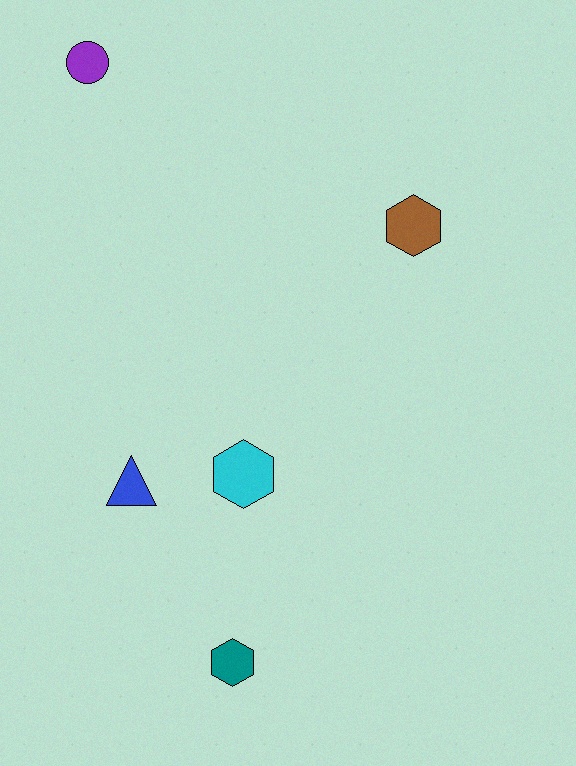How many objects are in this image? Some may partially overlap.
There are 5 objects.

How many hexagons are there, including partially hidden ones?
There are 3 hexagons.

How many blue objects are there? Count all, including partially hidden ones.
There is 1 blue object.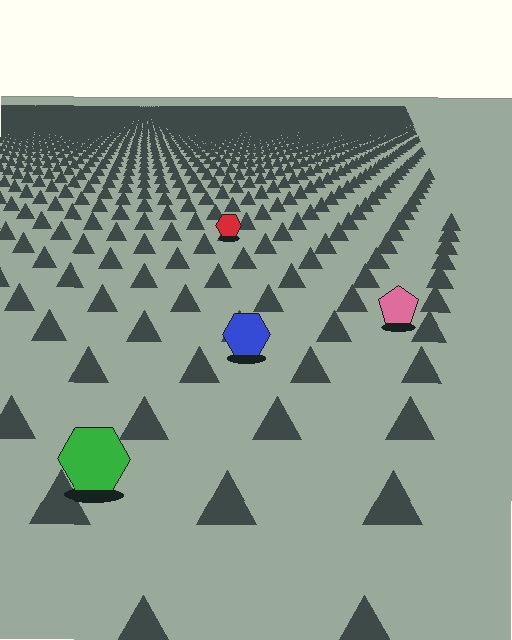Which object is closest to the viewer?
The green hexagon is closest. The texture marks near it are larger and more spread out.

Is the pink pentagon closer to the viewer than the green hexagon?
No. The green hexagon is closer — you can tell from the texture gradient: the ground texture is coarser near it.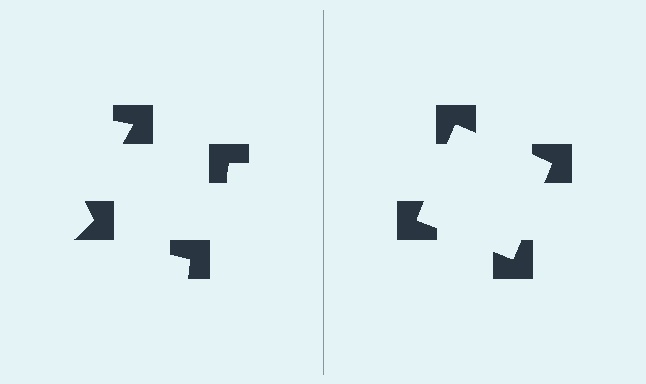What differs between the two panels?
The notched squares are positioned identically on both sides; only the wedge orientations differ. On the right they align to a square; on the left they are misaligned.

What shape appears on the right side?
An illusory square.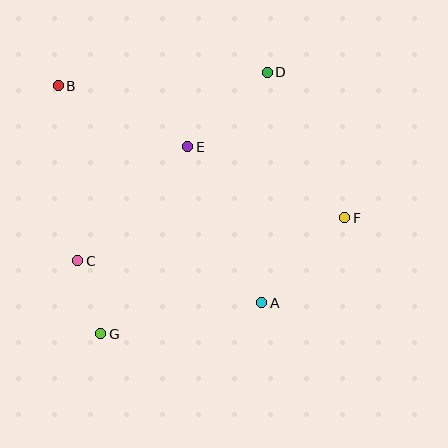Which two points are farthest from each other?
Points B and F are farthest from each other.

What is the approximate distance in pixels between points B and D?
The distance between B and D is approximately 209 pixels.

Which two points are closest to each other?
Points C and G are closest to each other.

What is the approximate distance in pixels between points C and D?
The distance between C and D is approximately 267 pixels.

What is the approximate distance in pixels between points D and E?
The distance between D and E is approximately 108 pixels.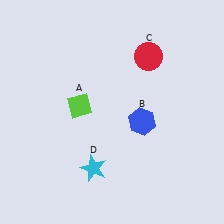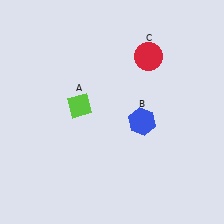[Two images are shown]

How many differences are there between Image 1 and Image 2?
There is 1 difference between the two images.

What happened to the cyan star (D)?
The cyan star (D) was removed in Image 2. It was in the bottom-left area of Image 1.